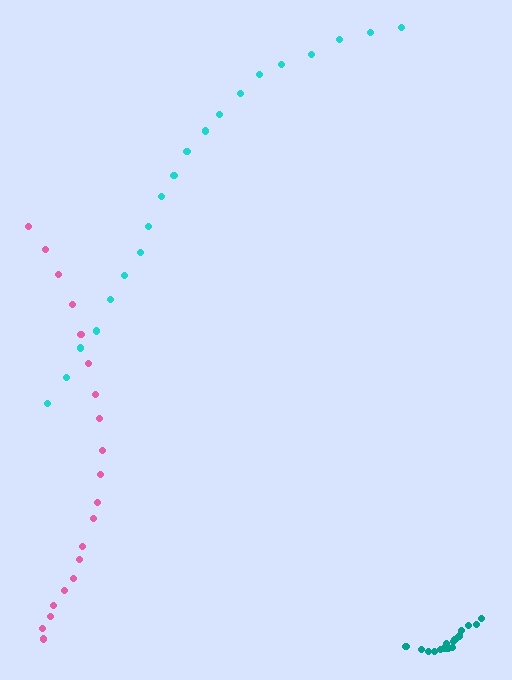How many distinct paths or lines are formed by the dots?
There are 3 distinct paths.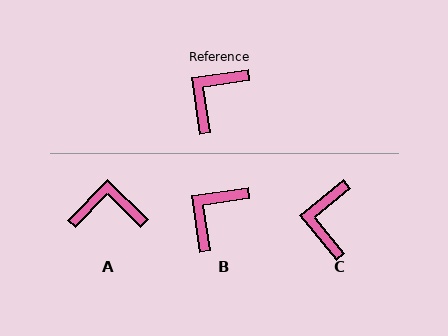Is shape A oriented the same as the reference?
No, it is off by about 53 degrees.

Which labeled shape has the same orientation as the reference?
B.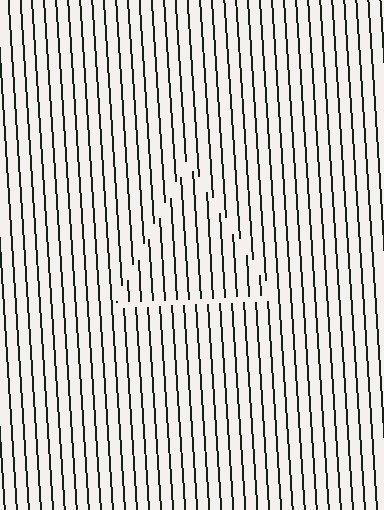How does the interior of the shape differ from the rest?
The interior of the shape contains the same grating, shifted by half a period — the contour is defined by the phase discontinuity where line-ends from the inner and outer gratings abut.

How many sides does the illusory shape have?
3 sides — the line-ends trace a triangle.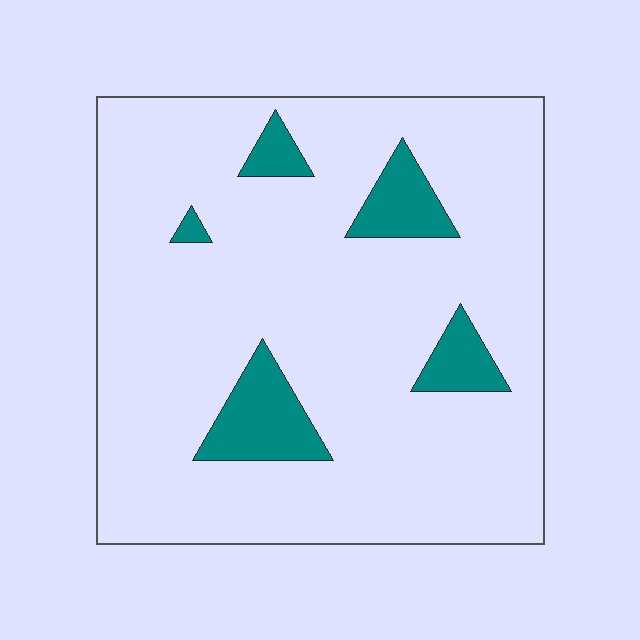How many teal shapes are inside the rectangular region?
5.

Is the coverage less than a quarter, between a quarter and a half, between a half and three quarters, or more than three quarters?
Less than a quarter.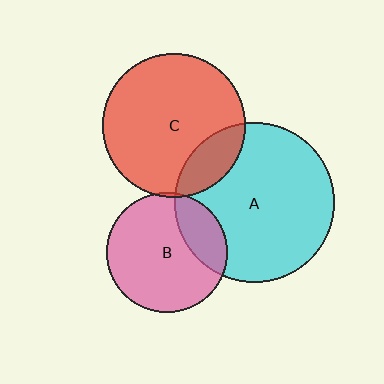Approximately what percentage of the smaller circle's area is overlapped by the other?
Approximately 25%.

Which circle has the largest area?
Circle A (cyan).